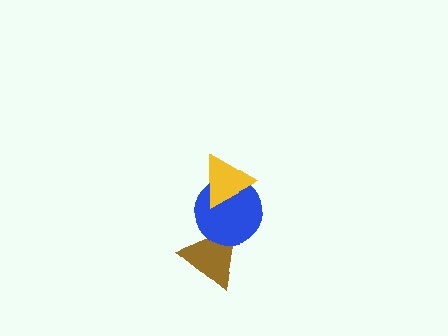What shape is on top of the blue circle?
The yellow triangle is on top of the blue circle.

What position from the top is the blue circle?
The blue circle is 2nd from the top.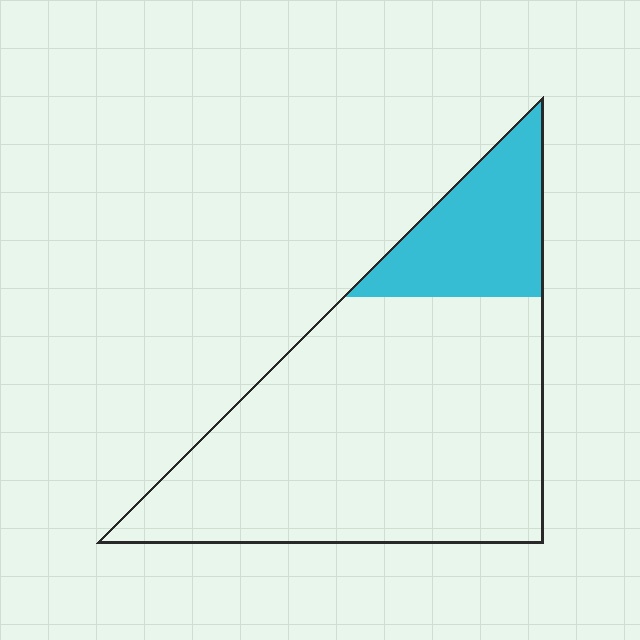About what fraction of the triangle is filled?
About one fifth (1/5).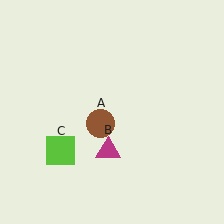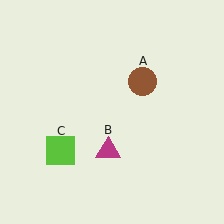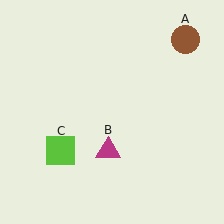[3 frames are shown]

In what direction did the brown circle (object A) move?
The brown circle (object A) moved up and to the right.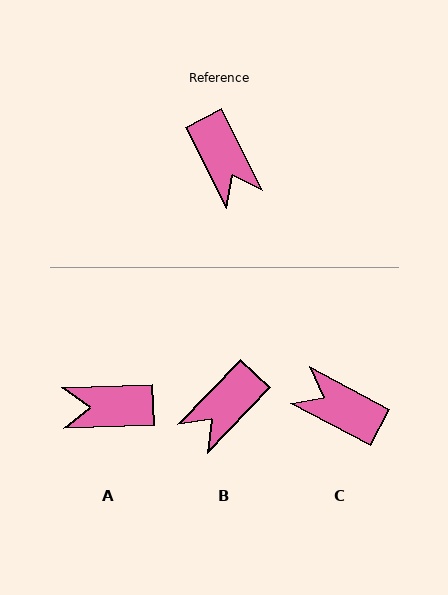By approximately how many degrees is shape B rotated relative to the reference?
Approximately 71 degrees clockwise.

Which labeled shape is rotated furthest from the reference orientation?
C, about 144 degrees away.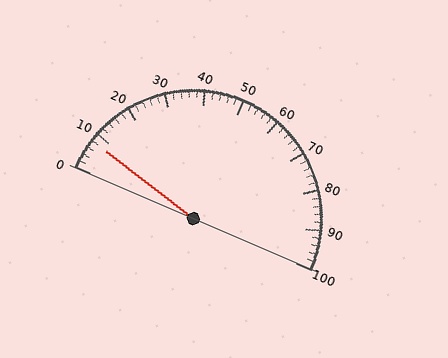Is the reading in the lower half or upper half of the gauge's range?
The reading is in the lower half of the range (0 to 100).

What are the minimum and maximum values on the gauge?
The gauge ranges from 0 to 100.